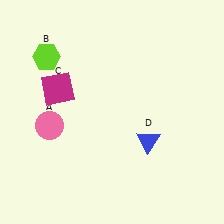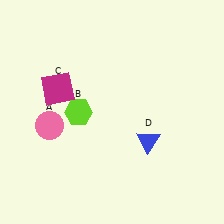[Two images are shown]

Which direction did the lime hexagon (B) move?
The lime hexagon (B) moved down.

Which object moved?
The lime hexagon (B) moved down.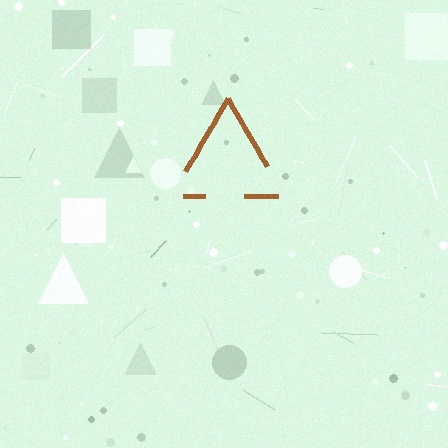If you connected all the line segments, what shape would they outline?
They would outline a triangle.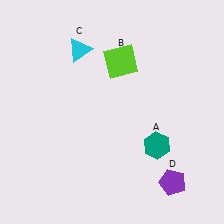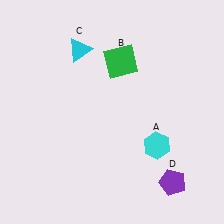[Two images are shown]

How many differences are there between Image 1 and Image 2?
There are 2 differences between the two images.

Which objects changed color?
A changed from teal to cyan. B changed from lime to green.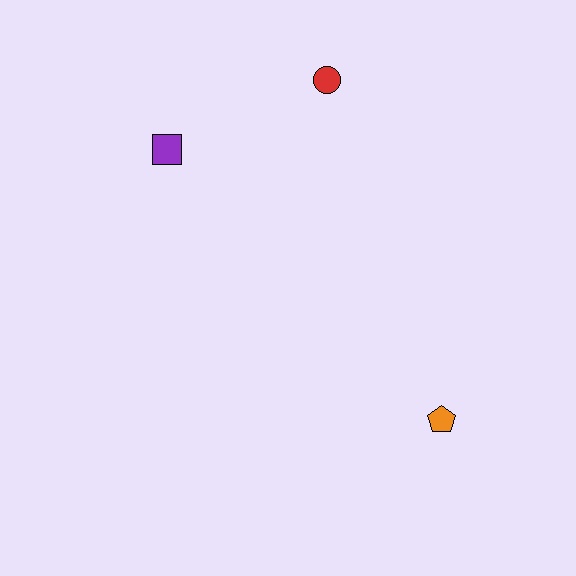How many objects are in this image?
There are 3 objects.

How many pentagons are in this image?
There is 1 pentagon.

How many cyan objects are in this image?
There are no cyan objects.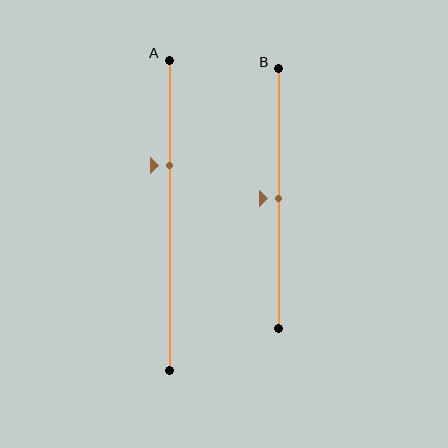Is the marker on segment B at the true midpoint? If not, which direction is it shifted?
Yes, the marker on segment B is at the true midpoint.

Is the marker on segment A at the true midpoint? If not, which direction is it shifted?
No, the marker on segment A is shifted upward by about 16% of the segment length.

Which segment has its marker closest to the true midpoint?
Segment B has its marker closest to the true midpoint.